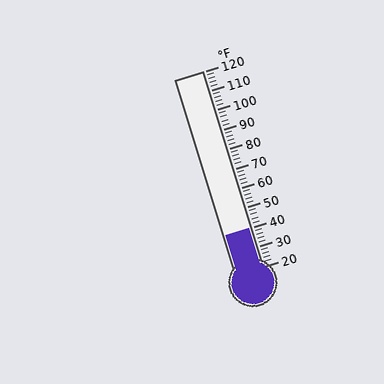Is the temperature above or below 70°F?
The temperature is below 70°F.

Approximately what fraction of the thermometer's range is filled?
The thermometer is filled to approximately 20% of its range.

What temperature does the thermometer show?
The thermometer shows approximately 40°F.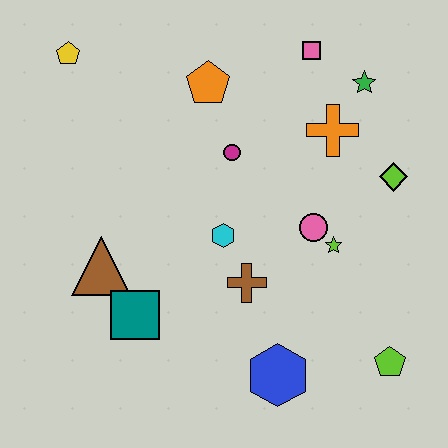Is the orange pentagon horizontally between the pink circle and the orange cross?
No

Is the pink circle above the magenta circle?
No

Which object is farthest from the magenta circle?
The lime pentagon is farthest from the magenta circle.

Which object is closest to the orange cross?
The green star is closest to the orange cross.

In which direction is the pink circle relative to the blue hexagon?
The pink circle is above the blue hexagon.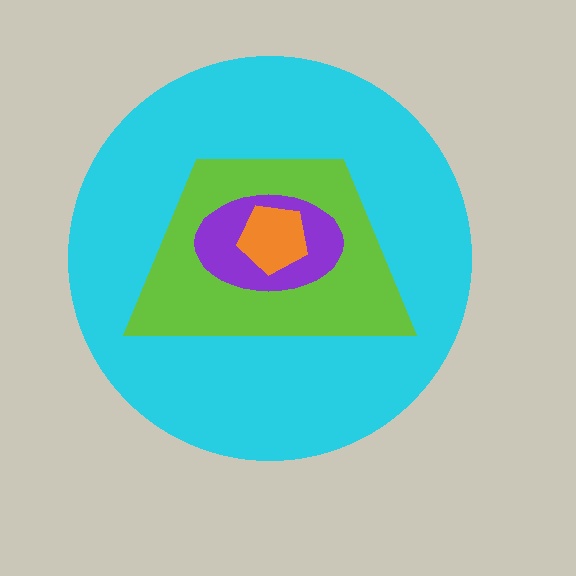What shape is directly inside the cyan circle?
The lime trapezoid.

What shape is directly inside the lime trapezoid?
The purple ellipse.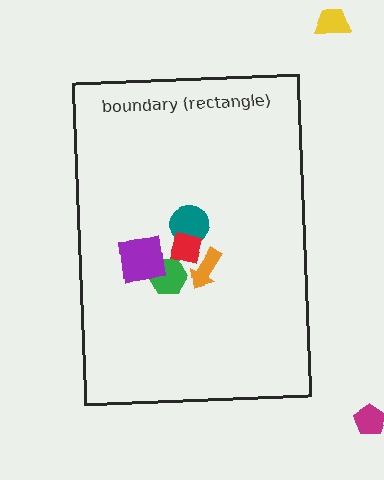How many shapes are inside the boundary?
5 inside, 2 outside.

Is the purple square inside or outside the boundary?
Inside.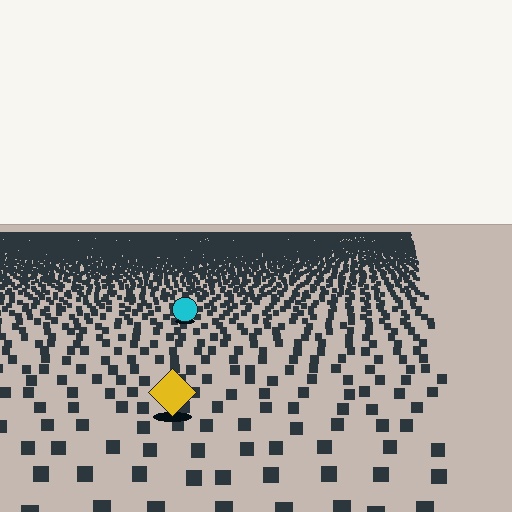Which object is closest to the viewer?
The yellow diamond is closest. The texture marks near it are larger and more spread out.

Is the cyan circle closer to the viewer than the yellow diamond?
No. The yellow diamond is closer — you can tell from the texture gradient: the ground texture is coarser near it.